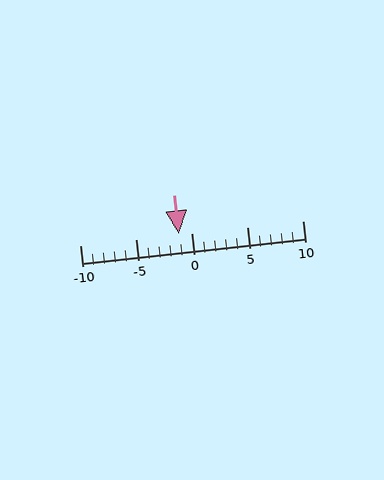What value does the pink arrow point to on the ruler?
The pink arrow points to approximately -1.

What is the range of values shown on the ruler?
The ruler shows values from -10 to 10.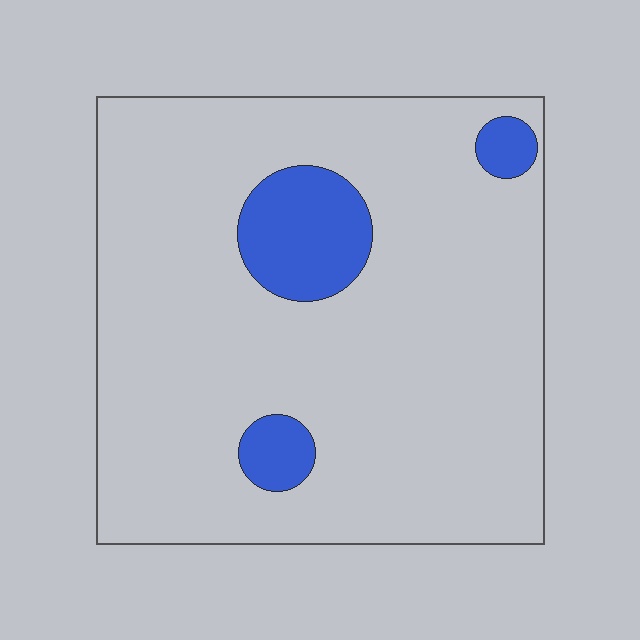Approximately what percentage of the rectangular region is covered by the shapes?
Approximately 10%.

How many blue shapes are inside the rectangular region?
3.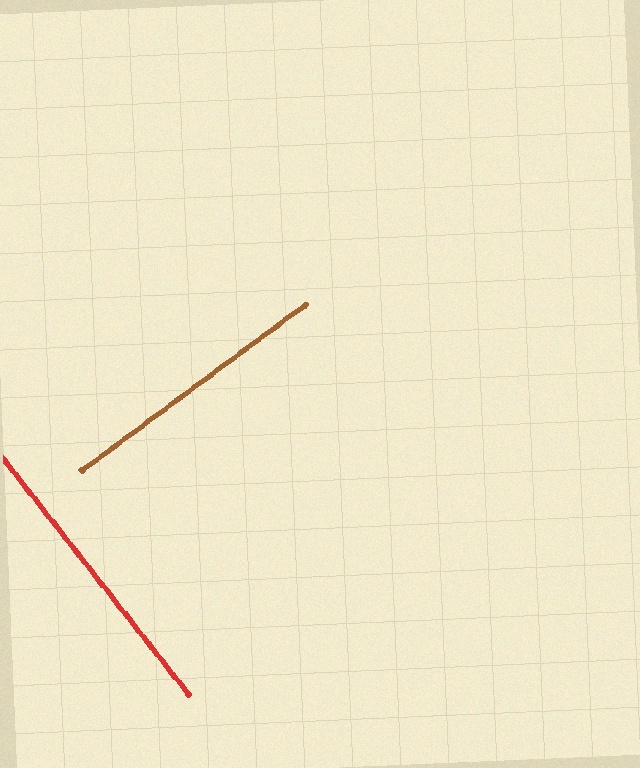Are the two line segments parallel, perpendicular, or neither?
Perpendicular — they meet at approximately 88°.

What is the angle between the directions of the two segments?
Approximately 88 degrees.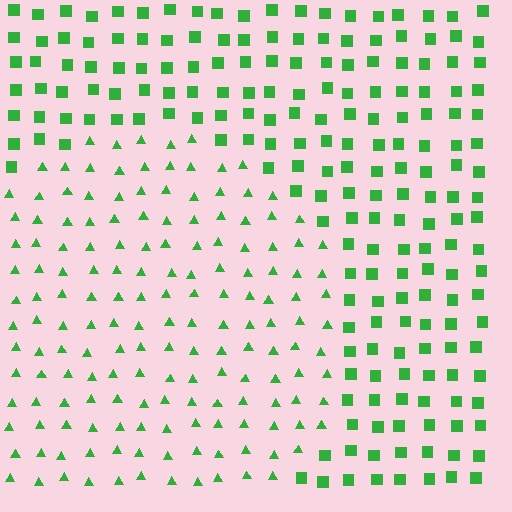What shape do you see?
I see a circle.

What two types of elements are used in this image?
The image uses triangles inside the circle region and squares outside it.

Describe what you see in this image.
The image is filled with small green elements arranged in a uniform grid. A circle-shaped region contains triangles, while the surrounding area contains squares. The boundary is defined purely by the change in element shape.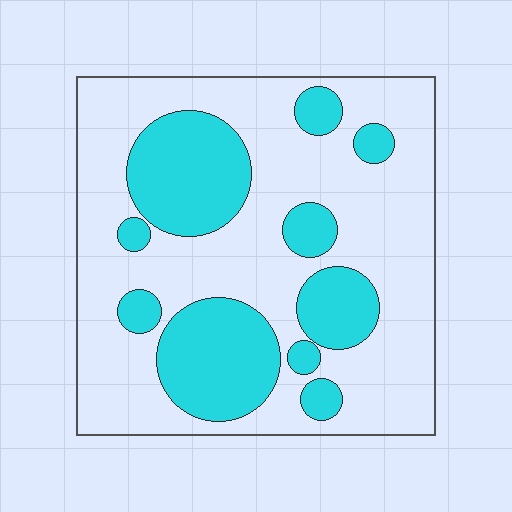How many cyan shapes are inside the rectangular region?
10.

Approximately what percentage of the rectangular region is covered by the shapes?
Approximately 30%.